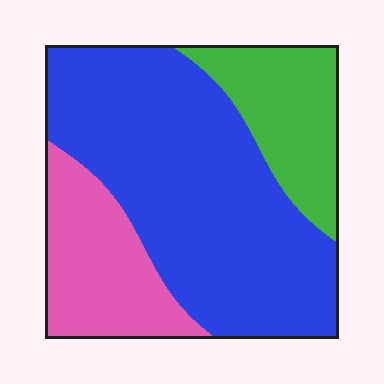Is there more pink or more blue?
Blue.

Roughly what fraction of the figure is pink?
Pink covers roughly 20% of the figure.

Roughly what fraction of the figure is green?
Green covers about 20% of the figure.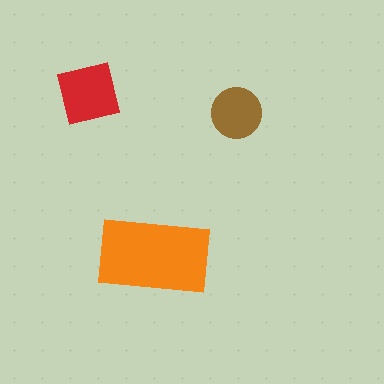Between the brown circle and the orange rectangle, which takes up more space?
The orange rectangle.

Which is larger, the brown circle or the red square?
The red square.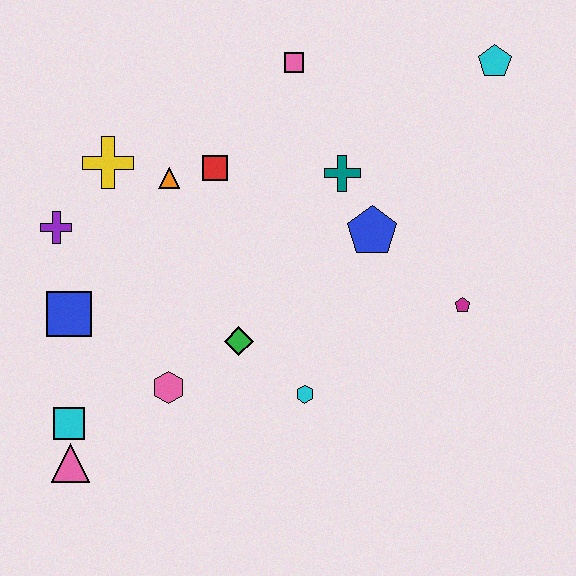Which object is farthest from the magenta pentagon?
The pink triangle is farthest from the magenta pentagon.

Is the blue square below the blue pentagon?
Yes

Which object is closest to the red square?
The orange triangle is closest to the red square.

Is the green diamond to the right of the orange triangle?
Yes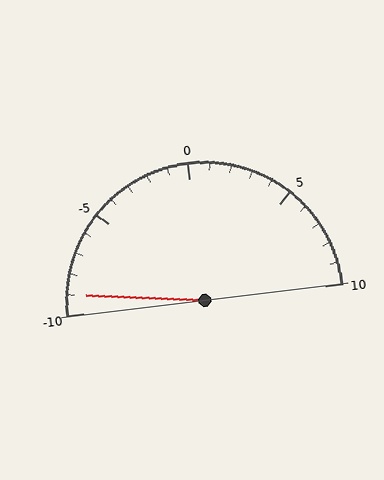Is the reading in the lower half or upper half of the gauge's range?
The reading is in the lower half of the range (-10 to 10).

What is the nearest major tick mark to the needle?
The nearest major tick mark is -10.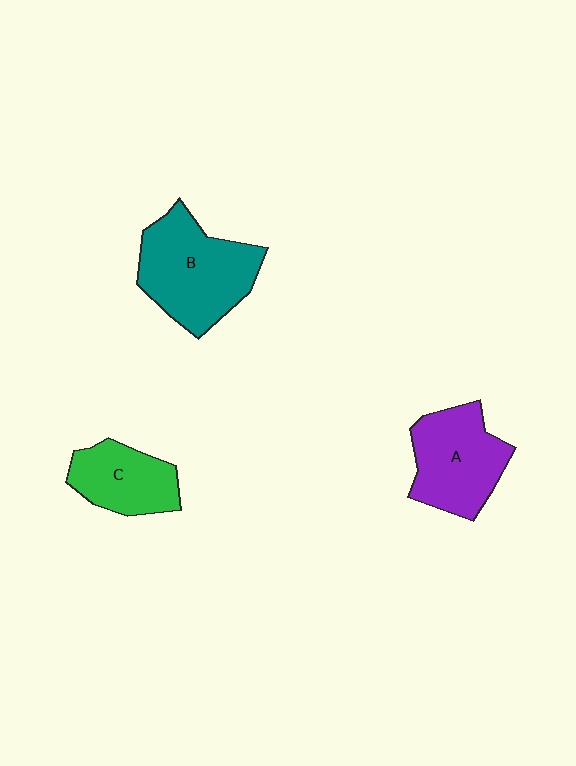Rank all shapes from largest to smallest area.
From largest to smallest: B (teal), A (purple), C (green).